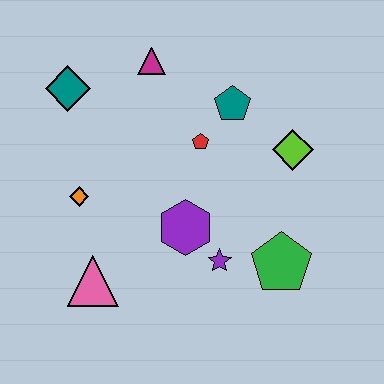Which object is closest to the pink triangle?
The orange diamond is closest to the pink triangle.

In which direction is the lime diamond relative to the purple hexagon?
The lime diamond is to the right of the purple hexagon.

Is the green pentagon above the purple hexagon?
No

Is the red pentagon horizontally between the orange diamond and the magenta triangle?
No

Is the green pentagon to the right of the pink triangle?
Yes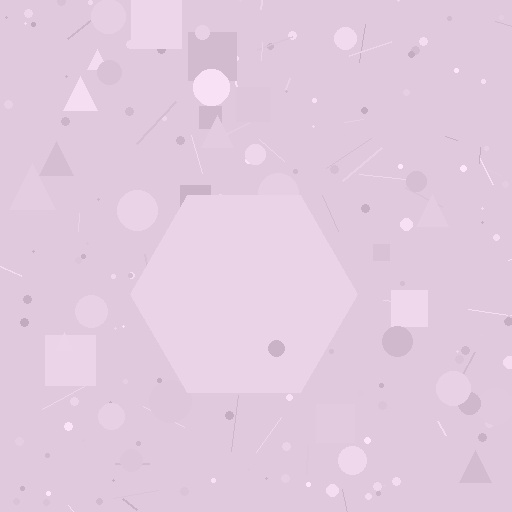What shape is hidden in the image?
A hexagon is hidden in the image.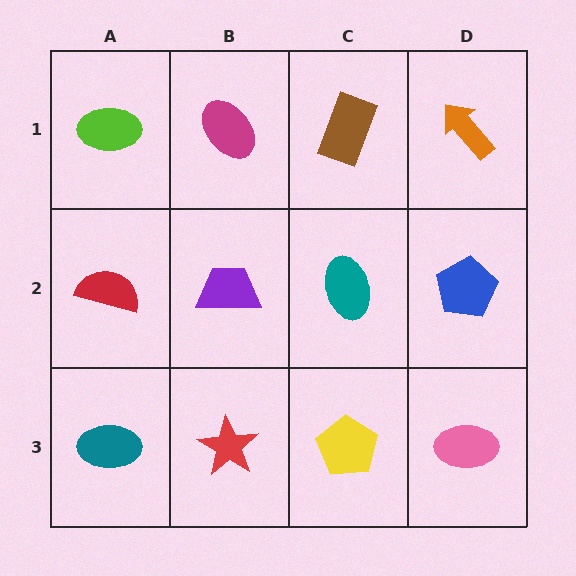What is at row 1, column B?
A magenta ellipse.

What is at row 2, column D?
A blue pentagon.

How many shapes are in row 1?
4 shapes.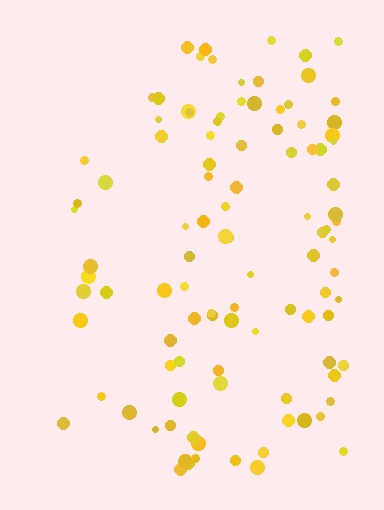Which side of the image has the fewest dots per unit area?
The left.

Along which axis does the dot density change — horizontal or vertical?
Horizontal.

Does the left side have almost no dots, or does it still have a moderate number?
Still a moderate number, just noticeably fewer than the right.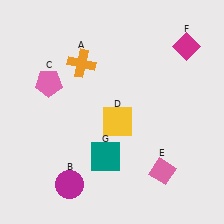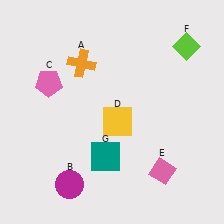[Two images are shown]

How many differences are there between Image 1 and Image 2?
There is 1 difference between the two images.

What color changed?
The diamond (F) changed from magenta in Image 1 to lime in Image 2.